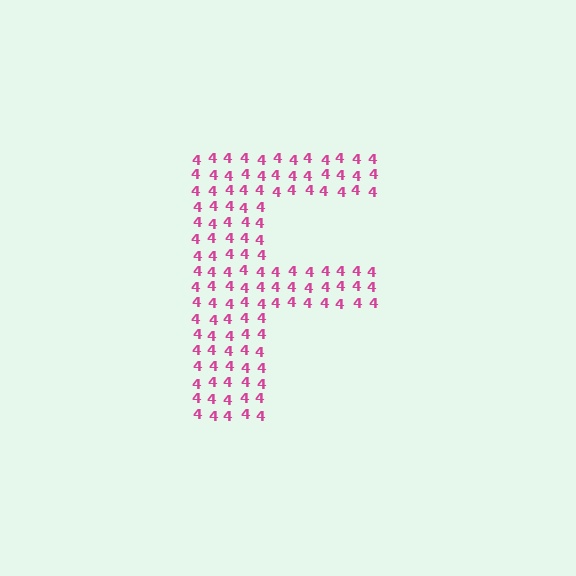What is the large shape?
The large shape is the letter F.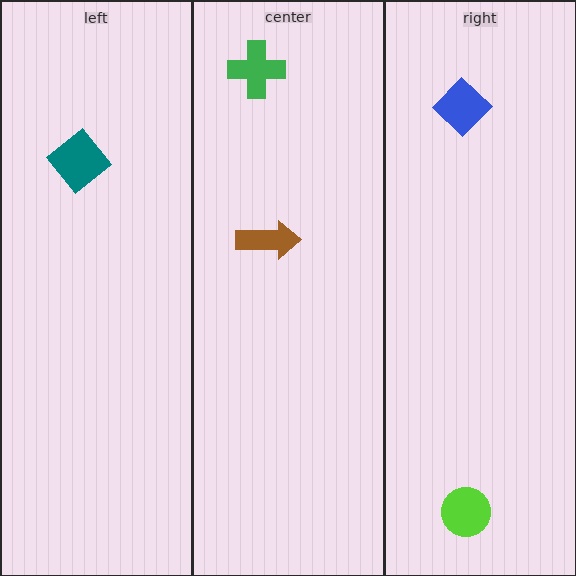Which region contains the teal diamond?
The left region.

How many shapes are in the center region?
2.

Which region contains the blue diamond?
The right region.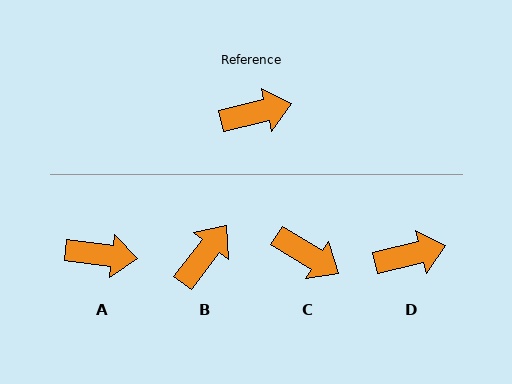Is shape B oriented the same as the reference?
No, it is off by about 39 degrees.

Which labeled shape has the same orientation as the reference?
D.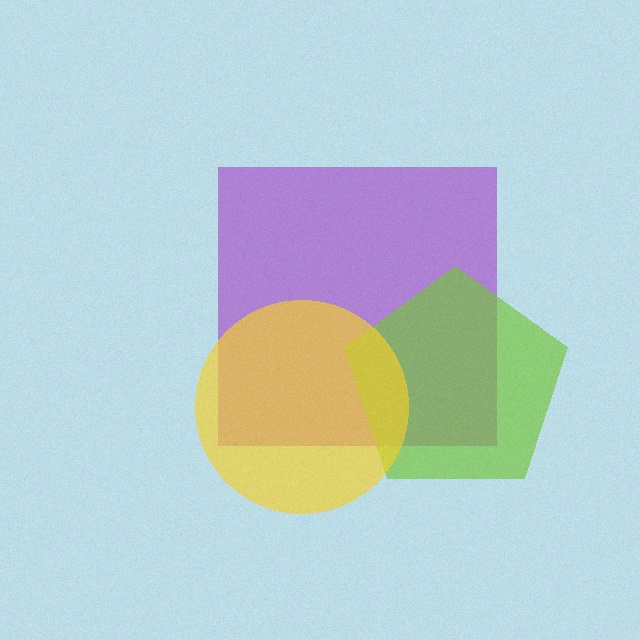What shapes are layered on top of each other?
The layered shapes are: a purple square, a lime pentagon, a yellow circle.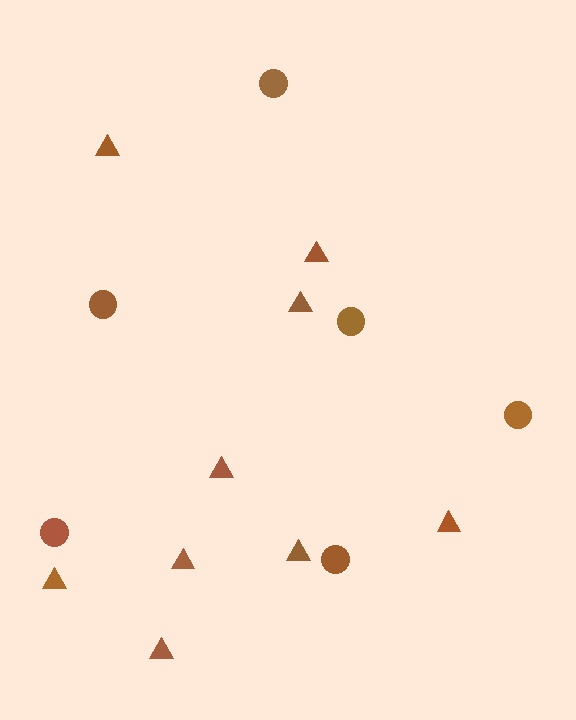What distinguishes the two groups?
There are 2 groups: one group of triangles (9) and one group of circles (6).